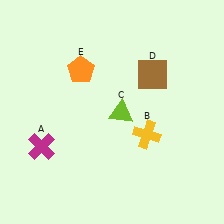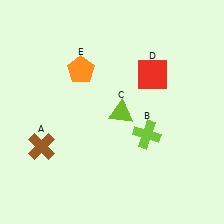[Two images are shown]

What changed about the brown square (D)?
In Image 1, D is brown. In Image 2, it changed to red.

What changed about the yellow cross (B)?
In Image 1, B is yellow. In Image 2, it changed to lime.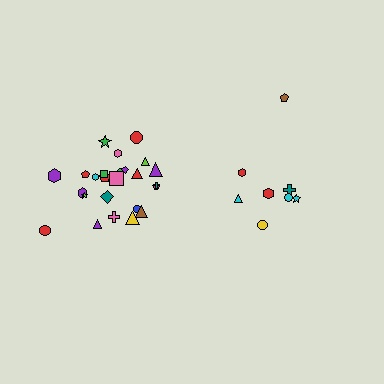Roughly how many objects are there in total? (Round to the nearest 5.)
Roughly 35 objects in total.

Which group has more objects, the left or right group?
The left group.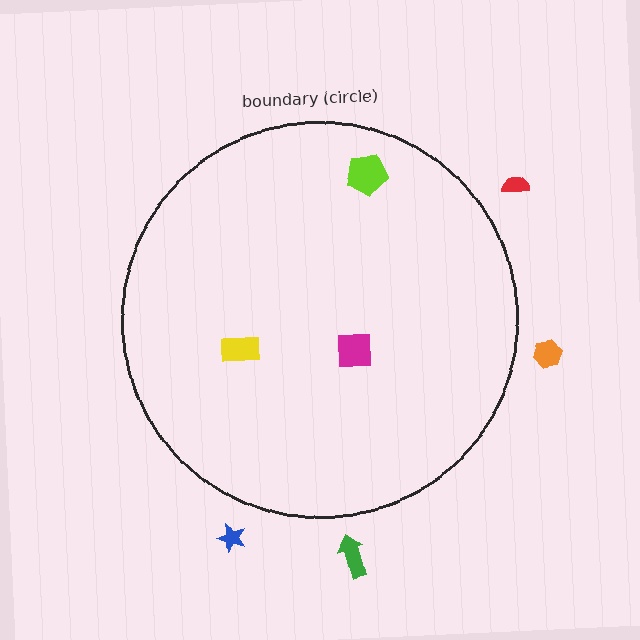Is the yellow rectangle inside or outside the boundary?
Inside.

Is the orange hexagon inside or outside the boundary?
Outside.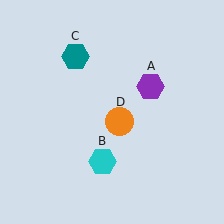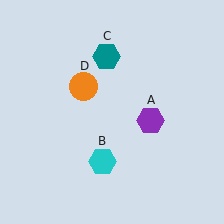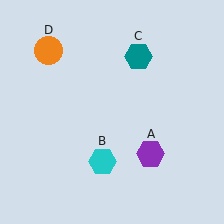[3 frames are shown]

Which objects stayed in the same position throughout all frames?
Cyan hexagon (object B) remained stationary.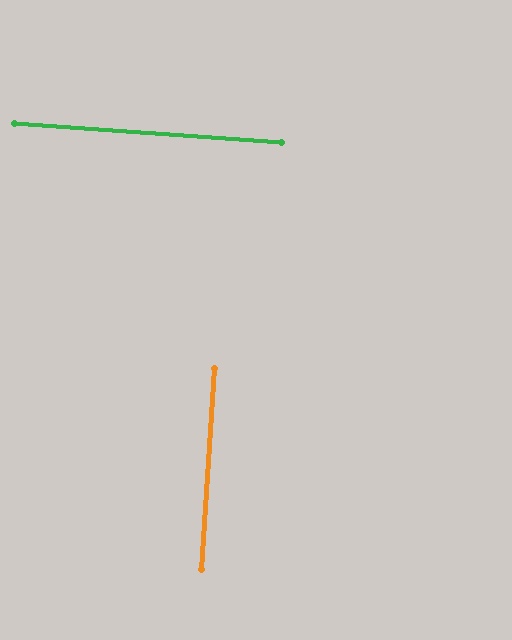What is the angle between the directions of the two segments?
Approximately 90 degrees.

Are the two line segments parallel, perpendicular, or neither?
Perpendicular — they meet at approximately 90°.